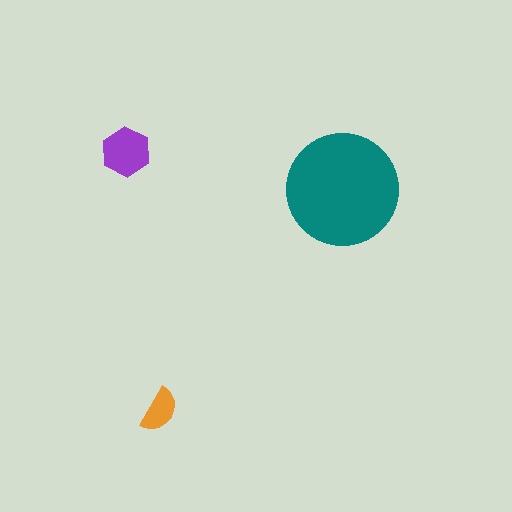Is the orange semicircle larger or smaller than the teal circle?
Smaller.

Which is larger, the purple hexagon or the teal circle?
The teal circle.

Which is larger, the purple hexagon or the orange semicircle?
The purple hexagon.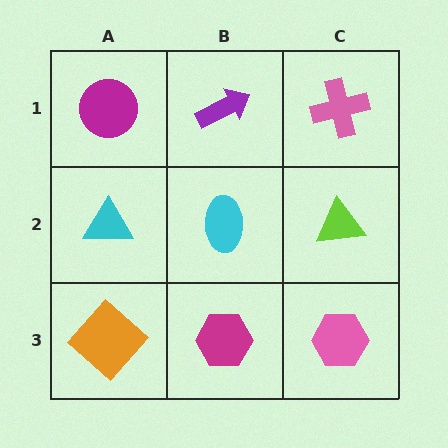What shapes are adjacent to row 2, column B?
A purple arrow (row 1, column B), a magenta hexagon (row 3, column B), a cyan triangle (row 2, column A), a lime triangle (row 2, column C).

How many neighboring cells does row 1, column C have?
2.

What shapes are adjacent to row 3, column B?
A cyan ellipse (row 2, column B), an orange diamond (row 3, column A), a pink hexagon (row 3, column C).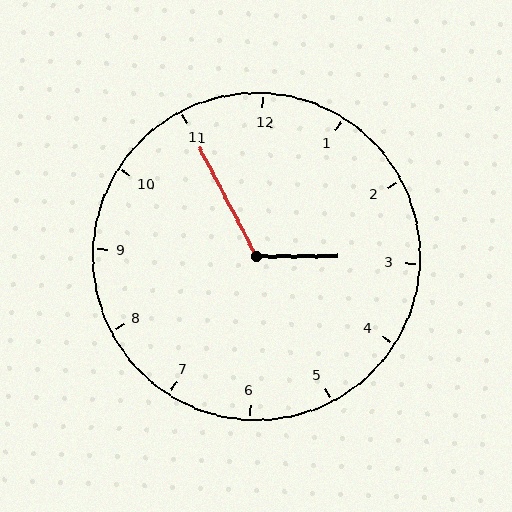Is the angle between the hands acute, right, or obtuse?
It is obtuse.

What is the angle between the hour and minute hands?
Approximately 118 degrees.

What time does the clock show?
2:55.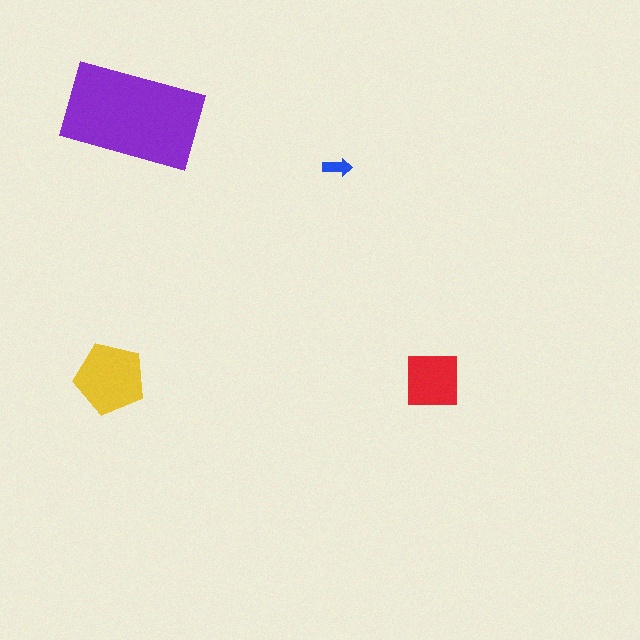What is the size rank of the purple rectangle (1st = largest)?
1st.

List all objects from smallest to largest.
The blue arrow, the red square, the yellow pentagon, the purple rectangle.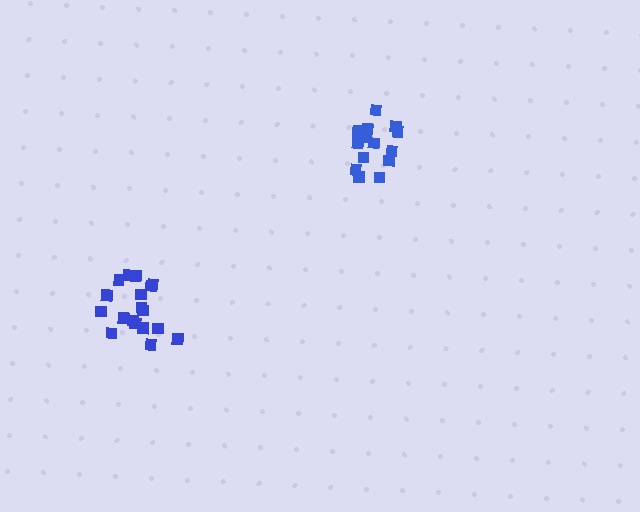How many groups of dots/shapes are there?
There are 2 groups.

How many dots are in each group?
Group 1: 15 dots, Group 2: 18 dots (33 total).